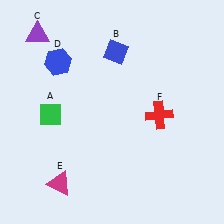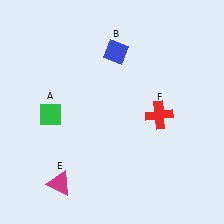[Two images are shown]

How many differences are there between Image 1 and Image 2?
There are 2 differences between the two images.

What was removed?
The blue hexagon (D), the purple triangle (C) were removed in Image 2.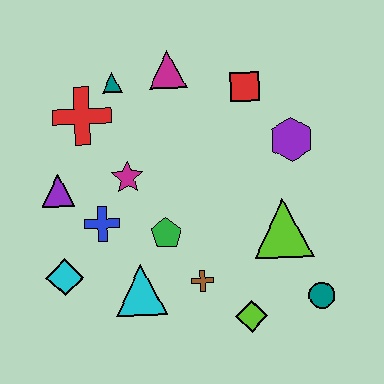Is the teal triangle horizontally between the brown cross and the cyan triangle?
No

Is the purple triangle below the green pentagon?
No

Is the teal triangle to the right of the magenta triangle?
No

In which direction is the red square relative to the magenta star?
The red square is to the right of the magenta star.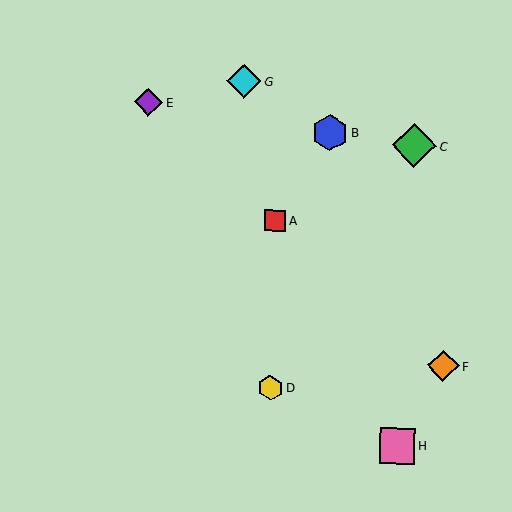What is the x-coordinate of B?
Object B is at x≈330.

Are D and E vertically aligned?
No, D is at x≈270 and E is at x≈148.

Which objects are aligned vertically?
Objects A, D are aligned vertically.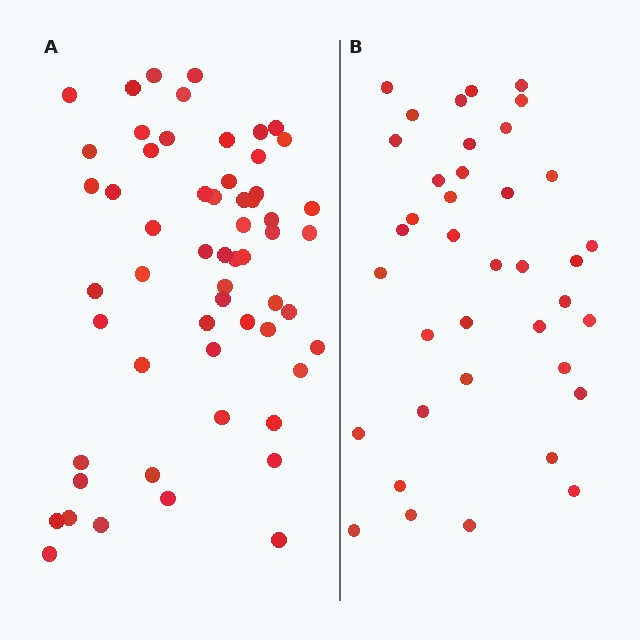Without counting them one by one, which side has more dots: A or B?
Region A (the left region) has more dots.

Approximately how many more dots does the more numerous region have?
Region A has approximately 20 more dots than region B.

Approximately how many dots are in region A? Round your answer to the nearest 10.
About 60 dots. (The exact count is 58, which rounds to 60.)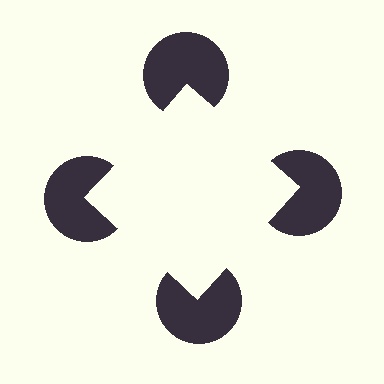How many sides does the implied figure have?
4 sides.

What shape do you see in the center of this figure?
An illusory square — its edges are inferred from the aligned wedge cuts in the pac-man discs, not physically drawn.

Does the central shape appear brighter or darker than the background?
It typically appears slightly brighter than the background, even though no actual brightness change is drawn.